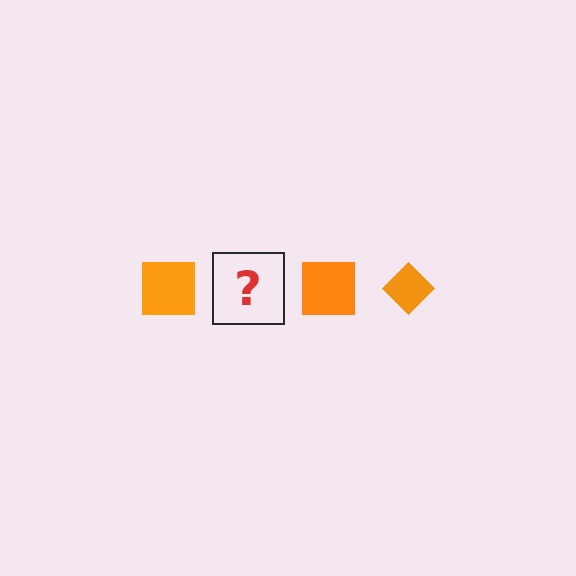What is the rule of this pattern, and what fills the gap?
The rule is that the pattern cycles through square, diamond shapes in orange. The gap should be filled with an orange diamond.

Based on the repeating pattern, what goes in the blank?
The blank should be an orange diamond.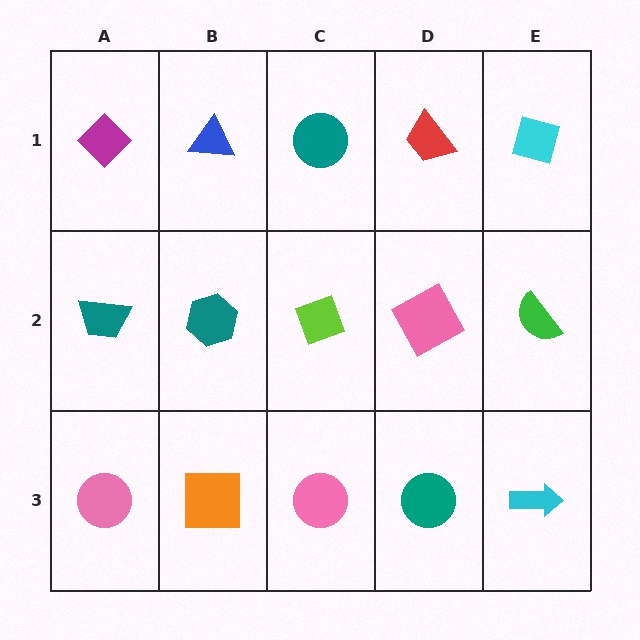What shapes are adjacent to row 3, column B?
A teal hexagon (row 2, column B), a pink circle (row 3, column A), a pink circle (row 3, column C).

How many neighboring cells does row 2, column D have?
4.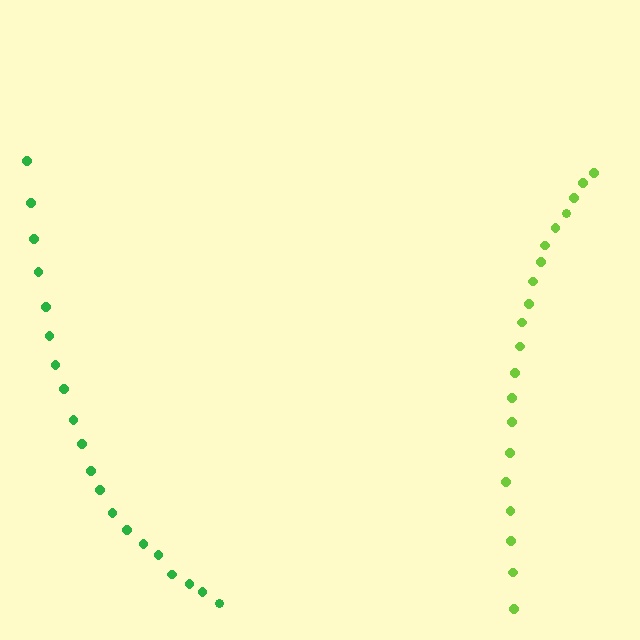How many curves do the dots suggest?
There are 2 distinct paths.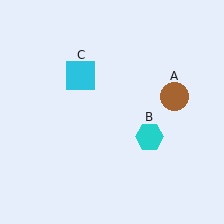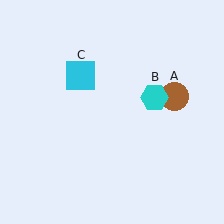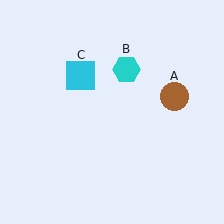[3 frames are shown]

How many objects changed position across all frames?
1 object changed position: cyan hexagon (object B).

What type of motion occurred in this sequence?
The cyan hexagon (object B) rotated counterclockwise around the center of the scene.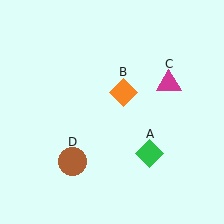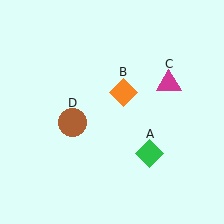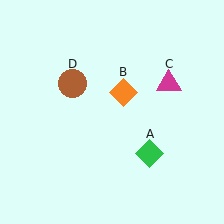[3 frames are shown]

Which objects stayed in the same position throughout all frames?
Green diamond (object A) and orange diamond (object B) and magenta triangle (object C) remained stationary.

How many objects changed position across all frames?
1 object changed position: brown circle (object D).